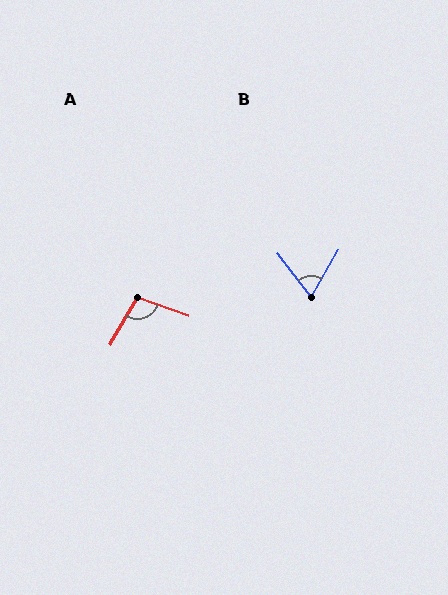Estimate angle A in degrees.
Approximately 101 degrees.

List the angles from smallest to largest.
B (68°), A (101°).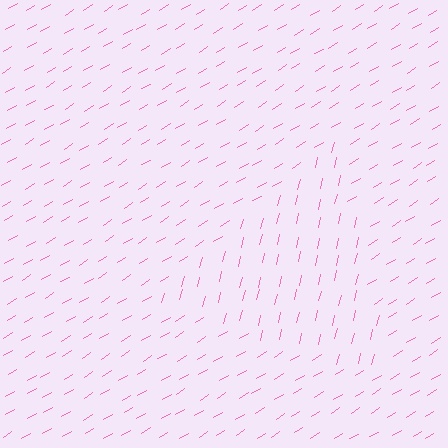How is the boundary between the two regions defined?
The boundary is defined purely by a change in line orientation (approximately 45 degrees difference). All lines are the same color and thickness.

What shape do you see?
I see a triangle.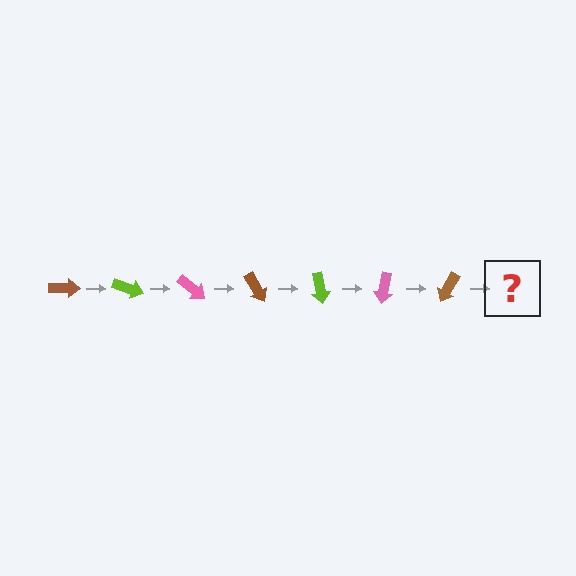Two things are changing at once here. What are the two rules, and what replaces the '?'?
The two rules are that it rotates 20 degrees each step and the color cycles through brown, lime, and pink. The '?' should be a lime arrow, rotated 140 degrees from the start.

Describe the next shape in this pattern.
It should be a lime arrow, rotated 140 degrees from the start.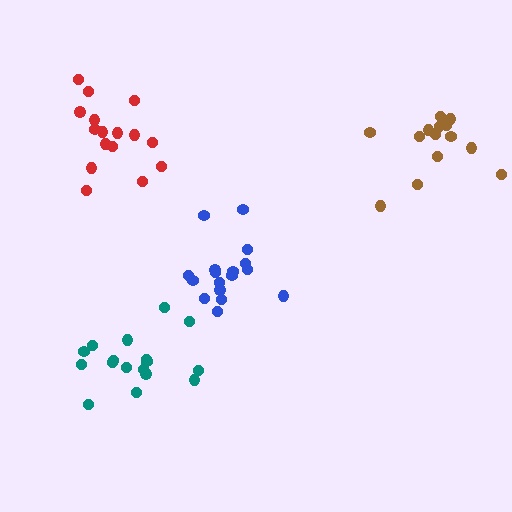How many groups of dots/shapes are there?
There are 4 groups.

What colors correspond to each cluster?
The clusters are colored: red, blue, teal, brown.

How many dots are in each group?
Group 1: 16 dots, Group 2: 17 dots, Group 3: 17 dots, Group 4: 14 dots (64 total).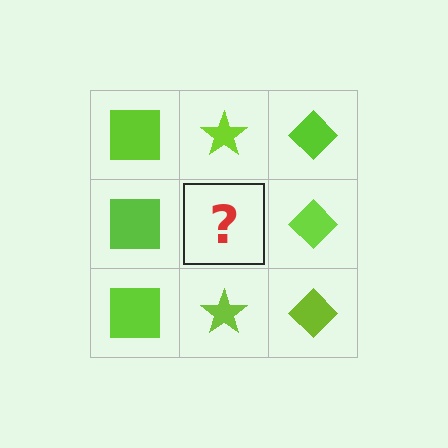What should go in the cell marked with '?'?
The missing cell should contain a lime star.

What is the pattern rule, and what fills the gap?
The rule is that each column has a consistent shape. The gap should be filled with a lime star.